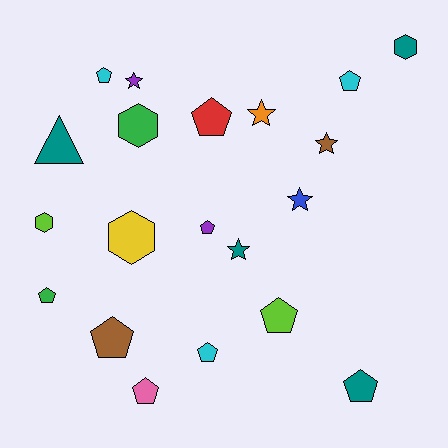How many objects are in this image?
There are 20 objects.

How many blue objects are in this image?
There is 1 blue object.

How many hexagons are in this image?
There are 4 hexagons.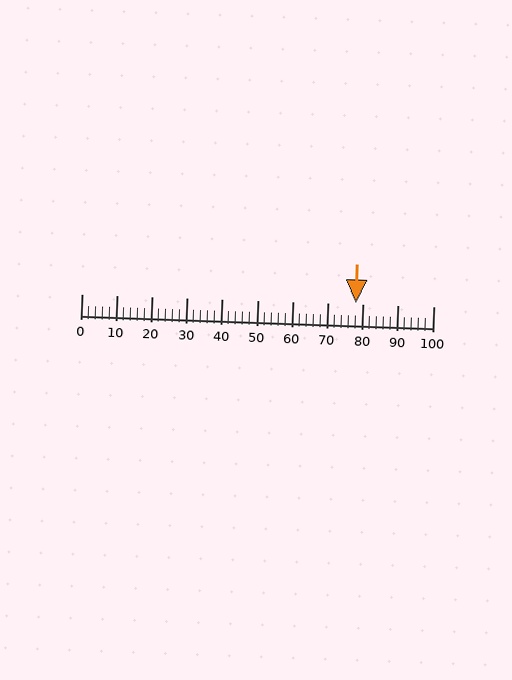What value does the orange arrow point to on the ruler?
The orange arrow points to approximately 78.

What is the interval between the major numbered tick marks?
The major tick marks are spaced 10 units apart.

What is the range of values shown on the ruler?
The ruler shows values from 0 to 100.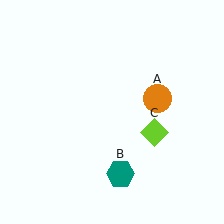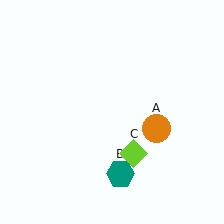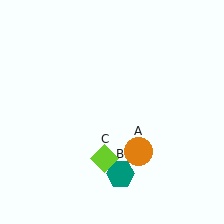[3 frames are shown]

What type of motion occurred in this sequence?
The orange circle (object A), lime diamond (object C) rotated clockwise around the center of the scene.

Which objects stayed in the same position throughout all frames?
Teal hexagon (object B) remained stationary.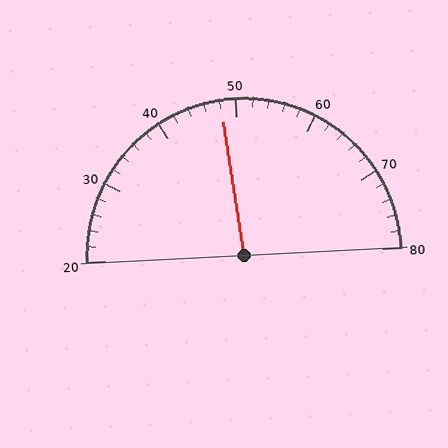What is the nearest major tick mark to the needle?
The nearest major tick mark is 50.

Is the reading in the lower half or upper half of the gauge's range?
The reading is in the lower half of the range (20 to 80).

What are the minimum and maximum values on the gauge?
The gauge ranges from 20 to 80.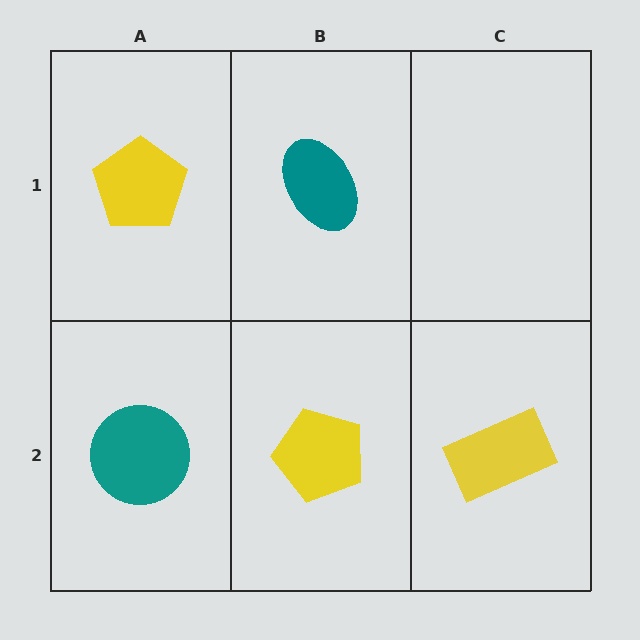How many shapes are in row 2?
3 shapes.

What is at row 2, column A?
A teal circle.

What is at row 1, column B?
A teal ellipse.